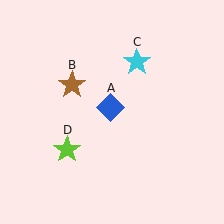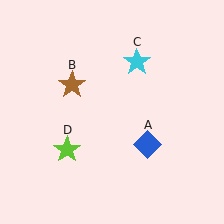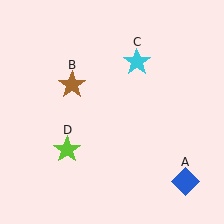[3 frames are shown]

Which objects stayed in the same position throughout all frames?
Brown star (object B) and cyan star (object C) and lime star (object D) remained stationary.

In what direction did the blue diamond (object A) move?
The blue diamond (object A) moved down and to the right.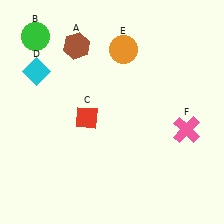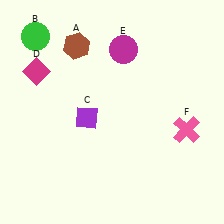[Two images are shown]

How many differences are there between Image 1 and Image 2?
There are 3 differences between the two images.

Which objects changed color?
C changed from red to purple. D changed from cyan to magenta. E changed from orange to magenta.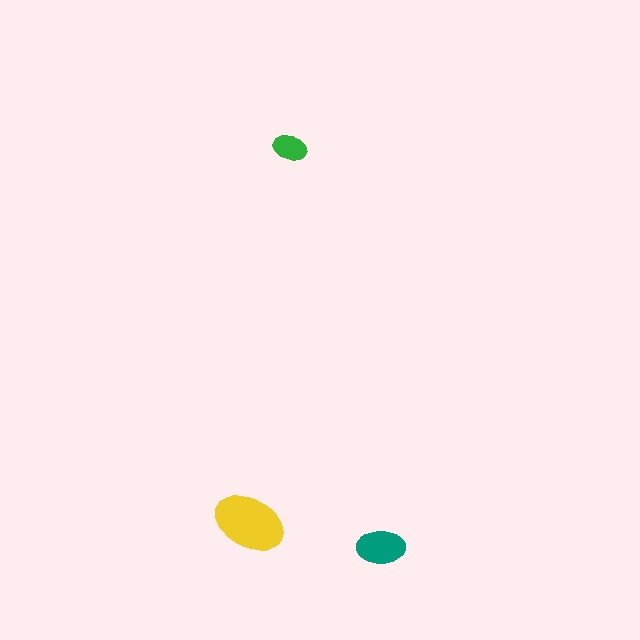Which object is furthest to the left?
The yellow ellipse is leftmost.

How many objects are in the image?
There are 3 objects in the image.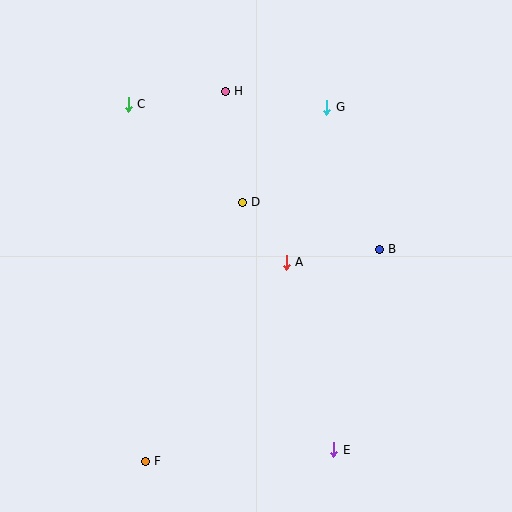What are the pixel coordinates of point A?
Point A is at (286, 262).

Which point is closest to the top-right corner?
Point G is closest to the top-right corner.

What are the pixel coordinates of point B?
Point B is at (379, 249).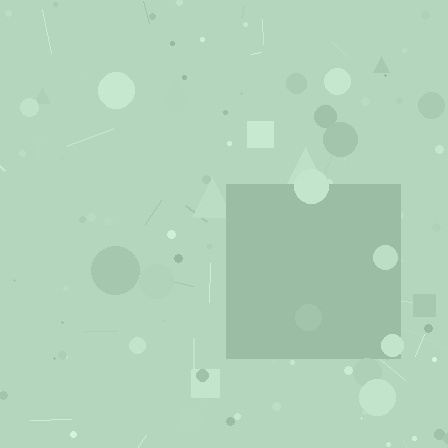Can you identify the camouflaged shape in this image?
The camouflaged shape is a square.